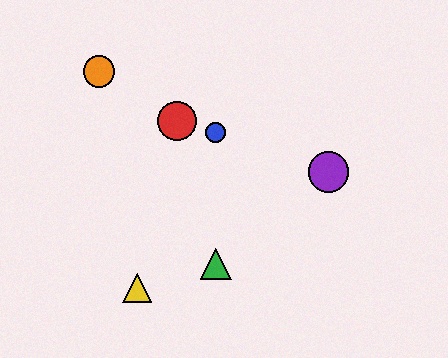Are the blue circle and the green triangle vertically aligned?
Yes, both are at x≈216.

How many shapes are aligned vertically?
2 shapes (the blue circle, the green triangle) are aligned vertically.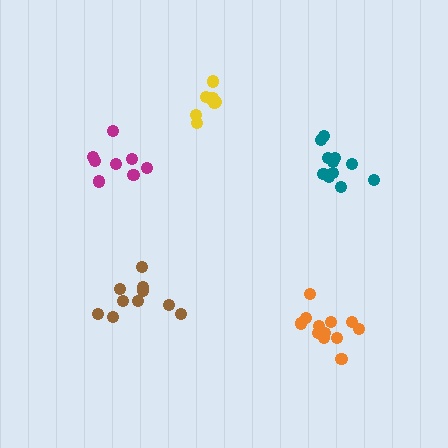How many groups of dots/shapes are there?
There are 5 groups.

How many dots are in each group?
Group 1: 9 dots, Group 2: 8 dots, Group 3: 12 dots, Group 4: 11 dots, Group 5: 10 dots (50 total).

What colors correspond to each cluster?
The clusters are colored: yellow, magenta, orange, teal, brown.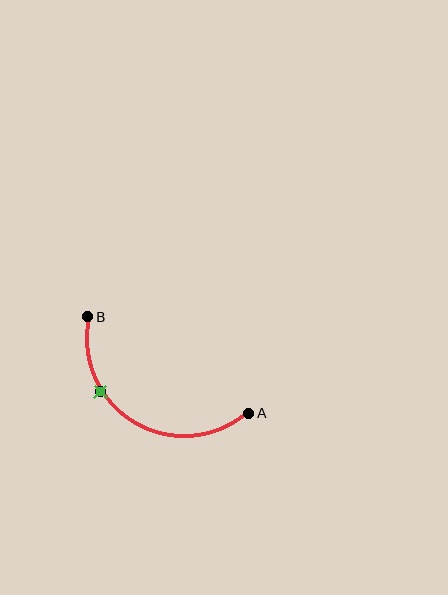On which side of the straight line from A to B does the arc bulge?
The arc bulges below the straight line connecting A and B.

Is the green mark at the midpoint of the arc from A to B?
No. The green mark lies on the arc but is closer to endpoint B. The arc midpoint would be at the point on the curve equidistant along the arc from both A and B.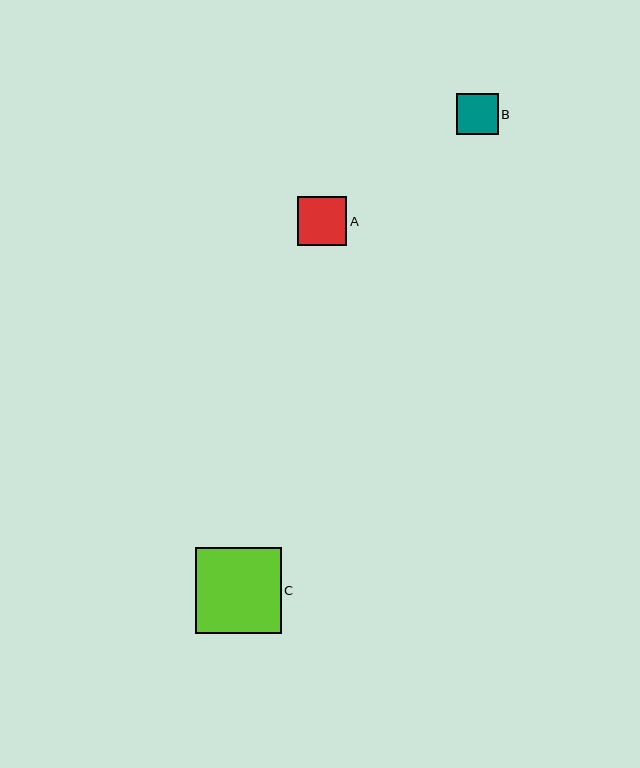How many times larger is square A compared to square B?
Square A is approximately 1.2 times the size of square B.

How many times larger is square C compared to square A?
Square C is approximately 1.8 times the size of square A.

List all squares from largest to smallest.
From largest to smallest: C, A, B.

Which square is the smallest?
Square B is the smallest with a size of approximately 42 pixels.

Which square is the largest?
Square C is the largest with a size of approximately 86 pixels.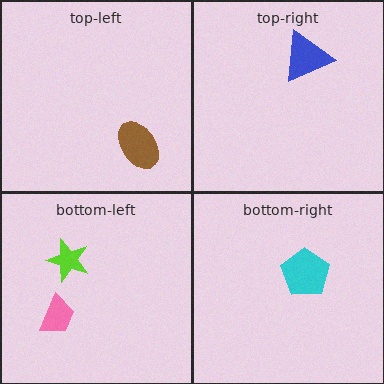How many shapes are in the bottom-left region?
2.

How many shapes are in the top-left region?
1.